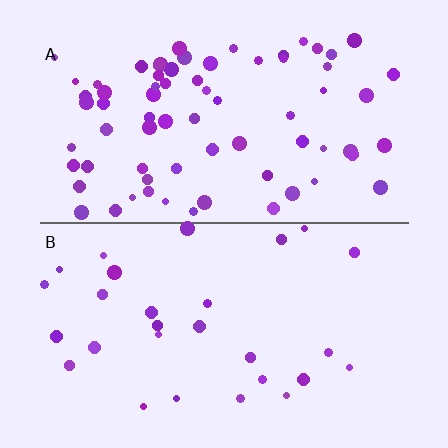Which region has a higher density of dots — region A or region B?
A (the top).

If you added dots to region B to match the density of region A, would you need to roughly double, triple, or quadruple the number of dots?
Approximately triple.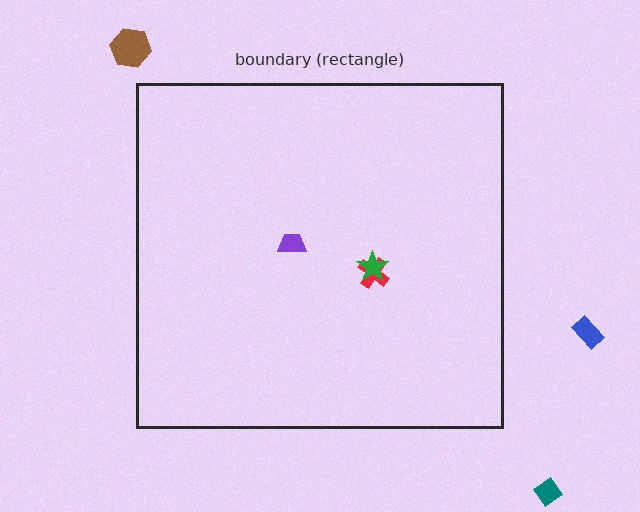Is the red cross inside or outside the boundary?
Inside.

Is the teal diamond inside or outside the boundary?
Outside.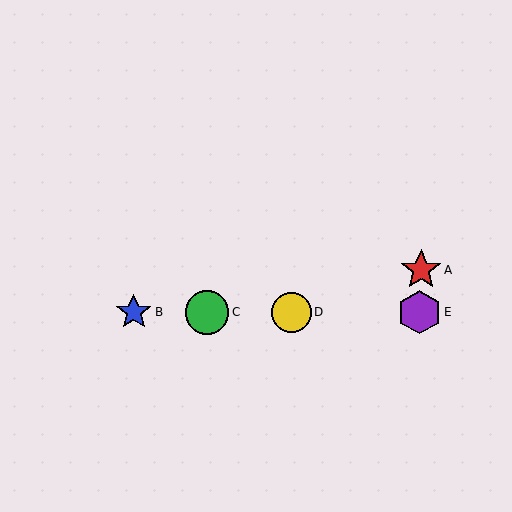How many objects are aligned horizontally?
4 objects (B, C, D, E) are aligned horizontally.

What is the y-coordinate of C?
Object C is at y≈312.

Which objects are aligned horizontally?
Objects B, C, D, E are aligned horizontally.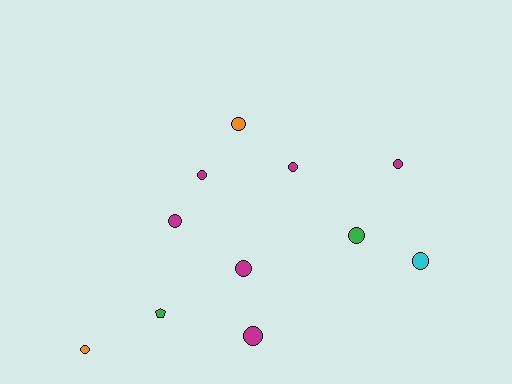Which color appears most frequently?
Magenta, with 6 objects.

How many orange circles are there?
There are 2 orange circles.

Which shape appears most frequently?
Circle, with 10 objects.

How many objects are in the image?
There are 11 objects.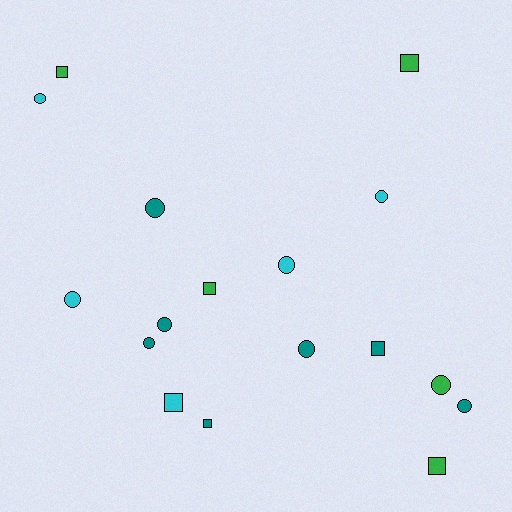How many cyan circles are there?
There are 4 cyan circles.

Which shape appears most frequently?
Circle, with 10 objects.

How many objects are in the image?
There are 17 objects.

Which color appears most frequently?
Teal, with 7 objects.